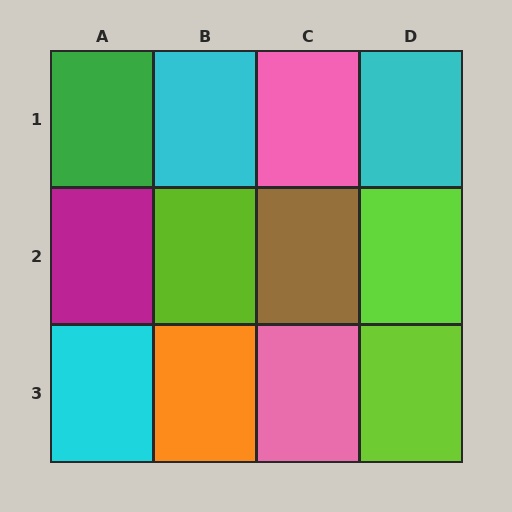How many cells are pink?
2 cells are pink.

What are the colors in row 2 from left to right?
Magenta, lime, brown, lime.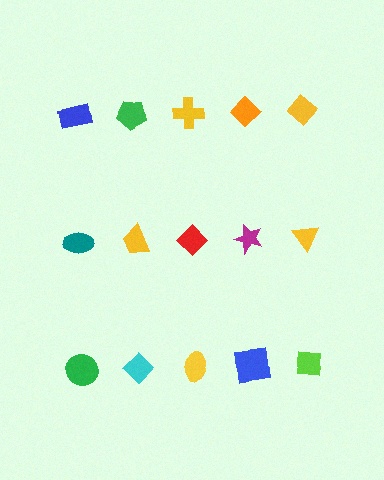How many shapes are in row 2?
5 shapes.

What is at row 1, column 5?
A yellow diamond.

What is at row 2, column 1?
A teal ellipse.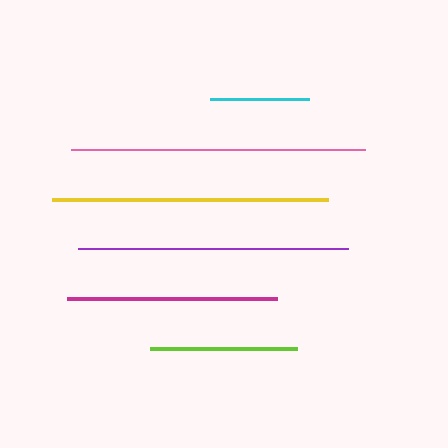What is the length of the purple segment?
The purple segment is approximately 270 pixels long.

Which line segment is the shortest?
The cyan line is the shortest at approximately 99 pixels.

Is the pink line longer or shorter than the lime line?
The pink line is longer than the lime line.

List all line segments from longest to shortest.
From longest to shortest: pink, yellow, purple, magenta, lime, cyan.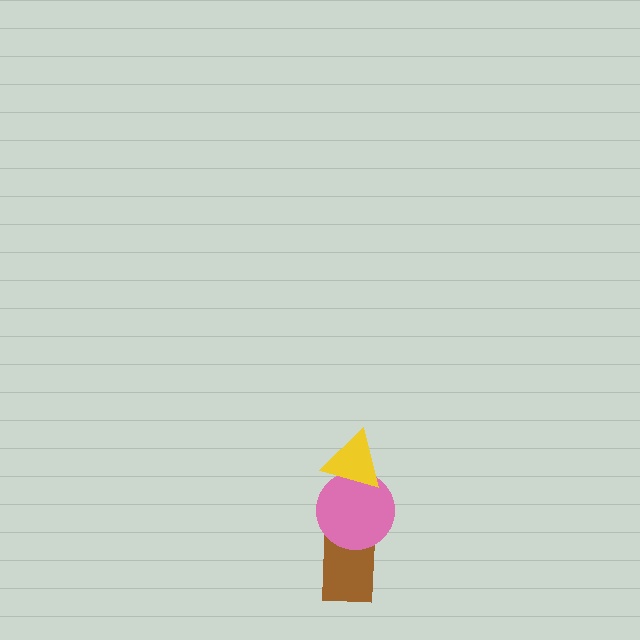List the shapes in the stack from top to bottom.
From top to bottom: the yellow triangle, the pink circle, the brown rectangle.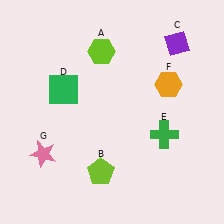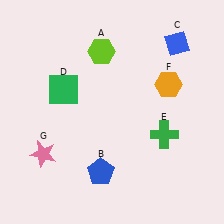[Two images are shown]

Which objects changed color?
B changed from lime to blue. C changed from purple to blue.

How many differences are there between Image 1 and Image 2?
There are 2 differences between the two images.